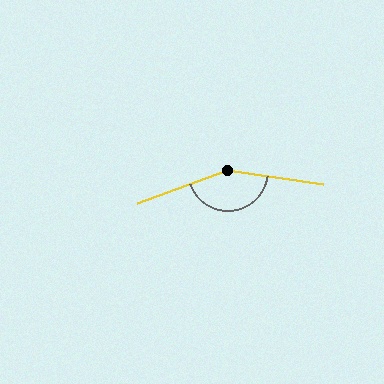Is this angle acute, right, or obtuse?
It is obtuse.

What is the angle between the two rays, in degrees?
Approximately 152 degrees.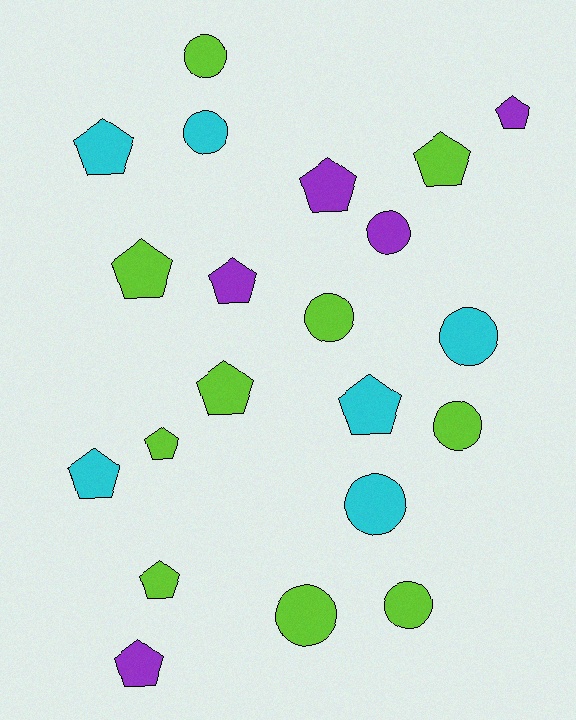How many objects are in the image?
There are 21 objects.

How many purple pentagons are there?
There are 4 purple pentagons.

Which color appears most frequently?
Lime, with 10 objects.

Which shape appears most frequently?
Pentagon, with 12 objects.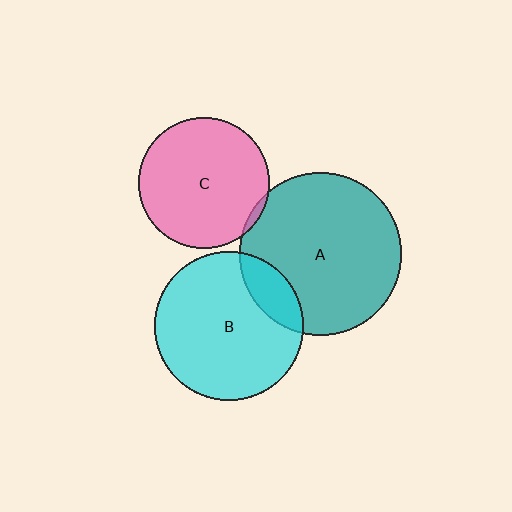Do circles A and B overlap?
Yes.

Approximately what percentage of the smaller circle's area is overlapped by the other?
Approximately 15%.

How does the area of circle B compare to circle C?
Approximately 1.3 times.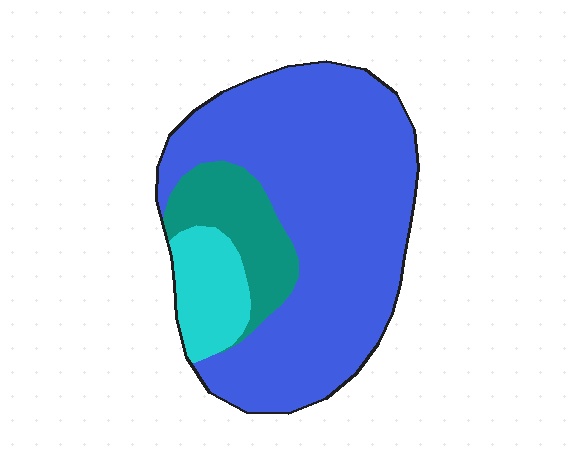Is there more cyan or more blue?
Blue.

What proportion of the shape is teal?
Teal covers roughly 15% of the shape.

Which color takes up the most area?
Blue, at roughly 75%.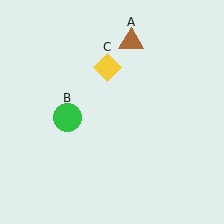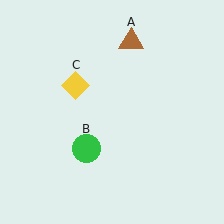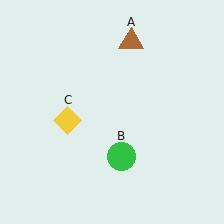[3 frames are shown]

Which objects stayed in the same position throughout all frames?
Brown triangle (object A) remained stationary.